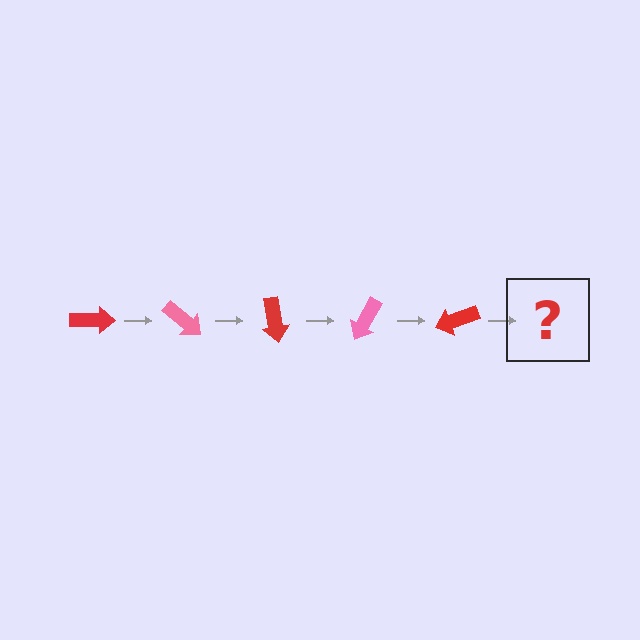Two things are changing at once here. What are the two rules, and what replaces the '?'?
The two rules are that it rotates 40 degrees each step and the color cycles through red and pink. The '?' should be a pink arrow, rotated 200 degrees from the start.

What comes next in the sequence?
The next element should be a pink arrow, rotated 200 degrees from the start.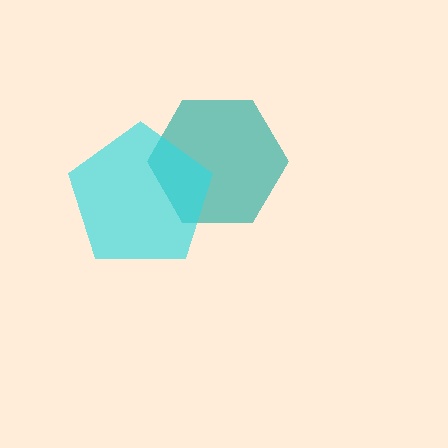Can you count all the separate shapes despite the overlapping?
Yes, there are 2 separate shapes.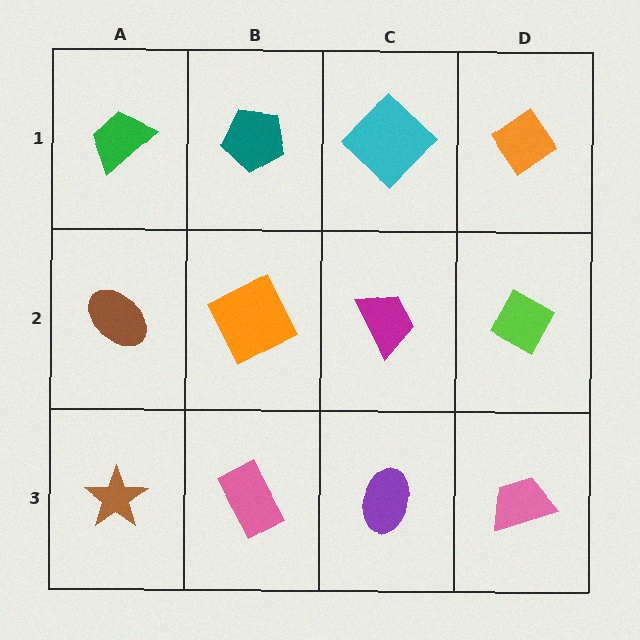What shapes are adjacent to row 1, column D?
A lime diamond (row 2, column D), a cyan diamond (row 1, column C).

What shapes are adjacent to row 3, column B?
An orange square (row 2, column B), a brown star (row 3, column A), a purple ellipse (row 3, column C).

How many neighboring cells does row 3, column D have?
2.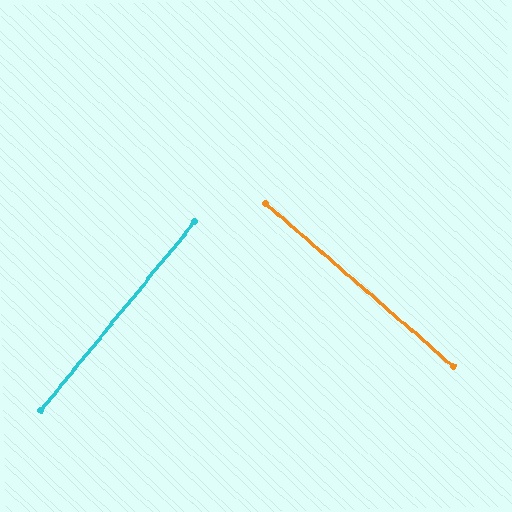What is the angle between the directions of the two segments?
Approximately 88 degrees.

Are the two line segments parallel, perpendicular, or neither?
Perpendicular — they meet at approximately 88°.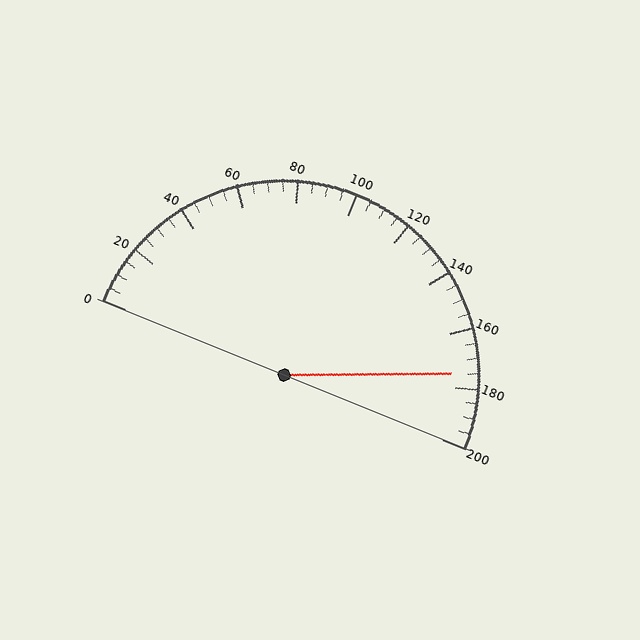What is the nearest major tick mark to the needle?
The nearest major tick mark is 180.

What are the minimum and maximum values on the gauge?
The gauge ranges from 0 to 200.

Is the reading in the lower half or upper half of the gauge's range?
The reading is in the upper half of the range (0 to 200).